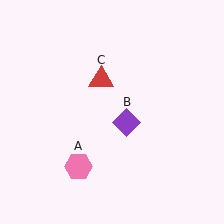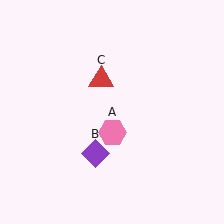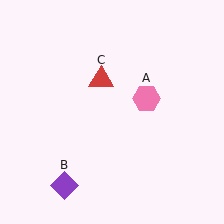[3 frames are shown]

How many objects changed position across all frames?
2 objects changed position: pink hexagon (object A), purple diamond (object B).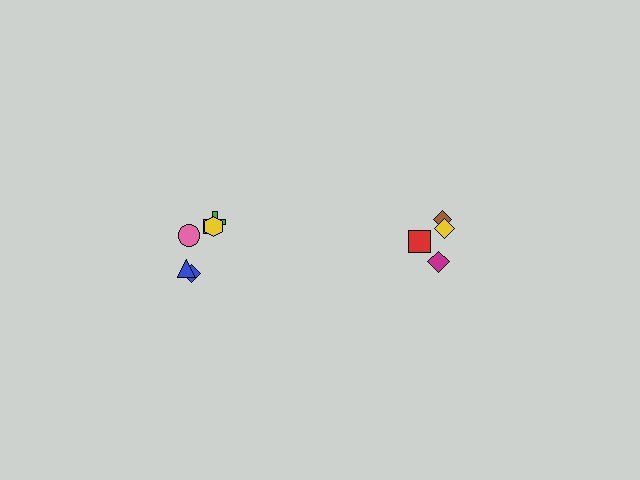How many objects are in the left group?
There are 6 objects.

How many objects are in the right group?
There are 4 objects.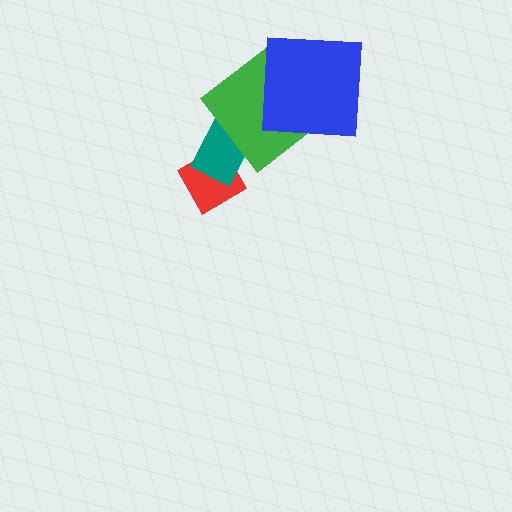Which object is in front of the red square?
The teal rectangle is in front of the red square.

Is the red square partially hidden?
Yes, it is partially covered by another shape.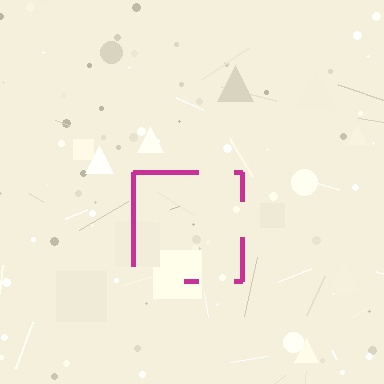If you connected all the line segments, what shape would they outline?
They would outline a square.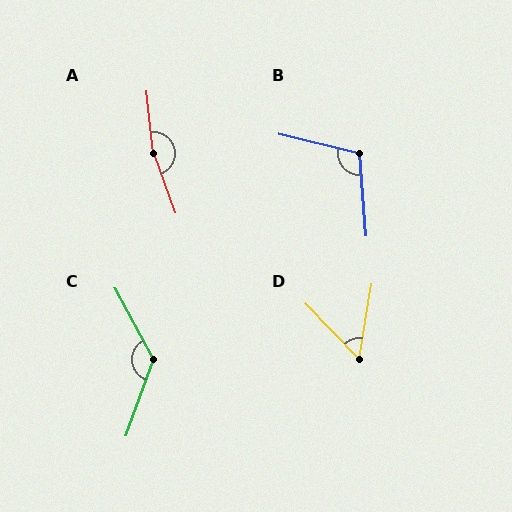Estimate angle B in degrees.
Approximately 108 degrees.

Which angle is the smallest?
D, at approximately 54 degrees.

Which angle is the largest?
A, at approximately 166 degrees.